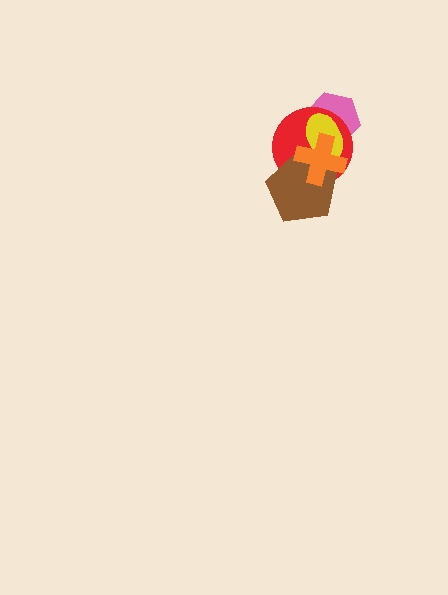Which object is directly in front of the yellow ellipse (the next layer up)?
The brown pentagon is directly in front of the yellow ellipse.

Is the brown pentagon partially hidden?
Yes, it is partially covered by another shape.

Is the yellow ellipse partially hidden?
Yes, it is partially covered by another shape.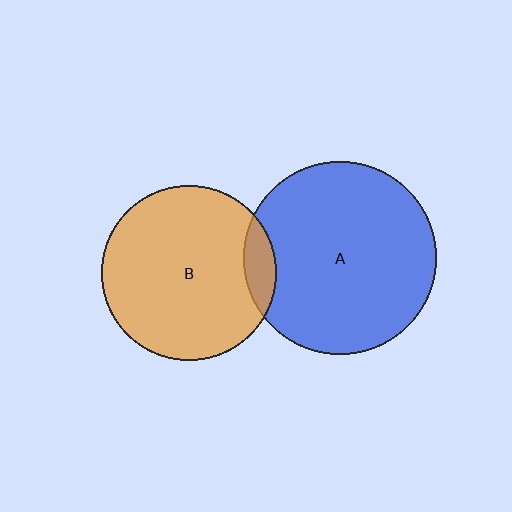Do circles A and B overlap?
Yes.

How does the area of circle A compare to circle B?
Approximately 1.2 times.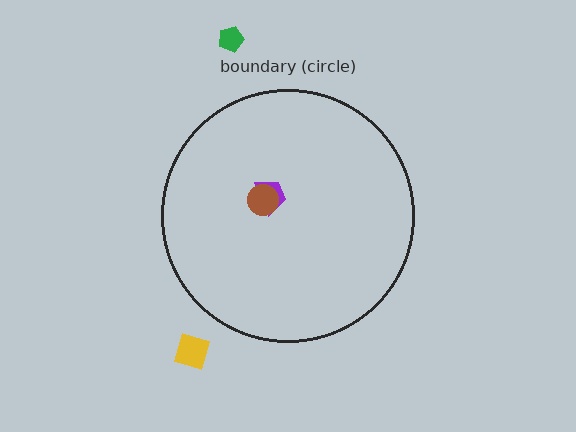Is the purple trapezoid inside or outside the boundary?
Inside.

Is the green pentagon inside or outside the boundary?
Outside.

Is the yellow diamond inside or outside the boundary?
Outside.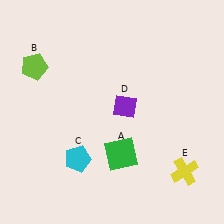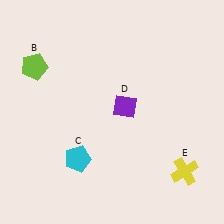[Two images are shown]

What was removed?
The green square (A) was removed in Image 2.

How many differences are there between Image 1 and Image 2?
There is 1 difference between the two images.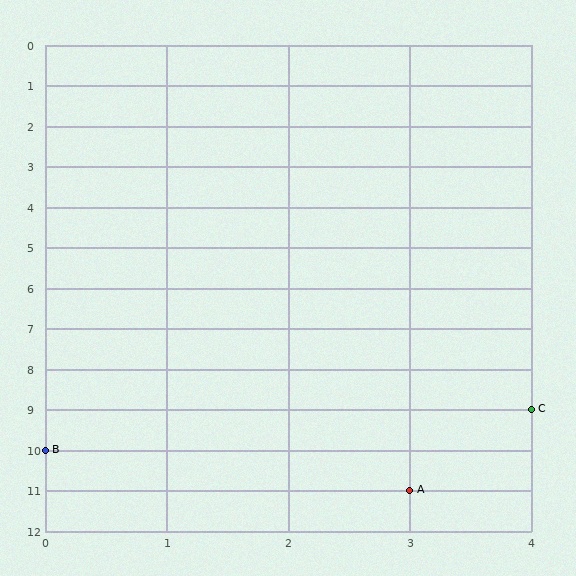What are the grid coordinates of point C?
Point C is at grid coordinates (4, 9).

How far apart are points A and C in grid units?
Points A and C are 1 column and 2 rows apart (about 2.2 grid units diagonally).